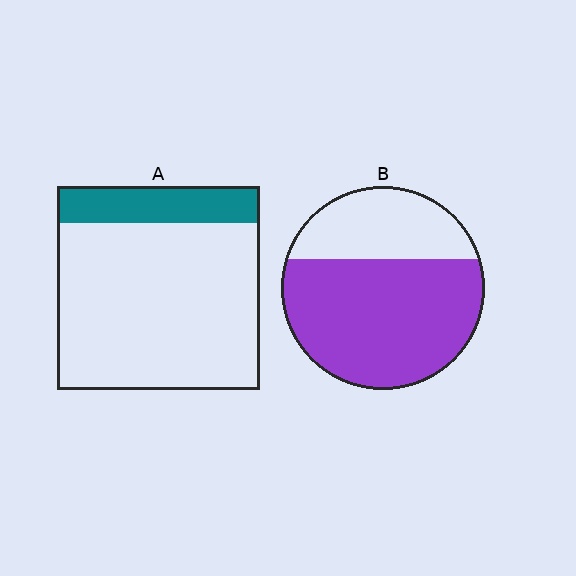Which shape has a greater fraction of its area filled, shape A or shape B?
Shape B.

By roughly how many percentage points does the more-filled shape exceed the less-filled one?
By roughly 50 percentage points (B over A).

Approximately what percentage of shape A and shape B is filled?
A is approximately 20% and B is approximately 70%.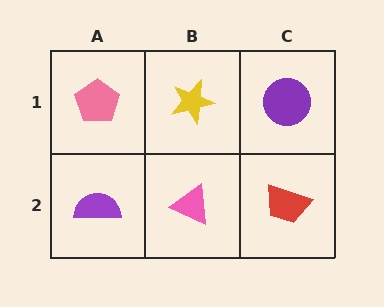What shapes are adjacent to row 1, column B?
A pink triangle (row 2, column B), a pink pentagon (row 1, column A), a purple circle (row 1, column C).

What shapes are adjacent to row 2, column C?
A purple circle (row 1, column C), a pink triangle (row 2, column B).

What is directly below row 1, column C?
A red trapezoid.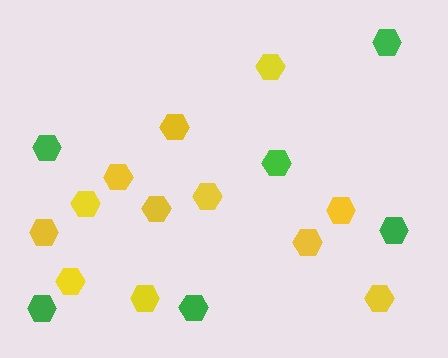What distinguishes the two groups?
There are 2 groups: one group of yellow hexagons (12) and one group of green hexagons (6).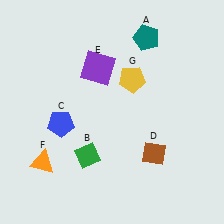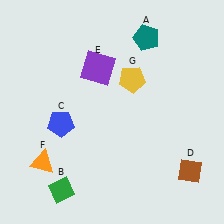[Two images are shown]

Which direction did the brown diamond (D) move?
The brown diamond (D) moved right.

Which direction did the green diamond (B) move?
The green diamond (B) moved down.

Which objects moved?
The objects that moved are: the green diamond (B), the brown diamond (D).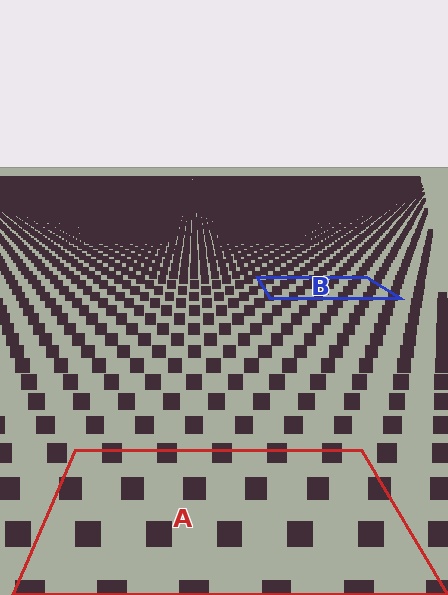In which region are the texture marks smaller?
The texture marks are smaller in region B, because it is farther away.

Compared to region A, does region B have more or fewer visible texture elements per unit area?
Region B has more texture elements per unit area — they are packed more densely because it is farther away.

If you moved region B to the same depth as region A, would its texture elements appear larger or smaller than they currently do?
They would appear larger. At a closer depth, the same texture elements are projected at a bigger on-screen size.